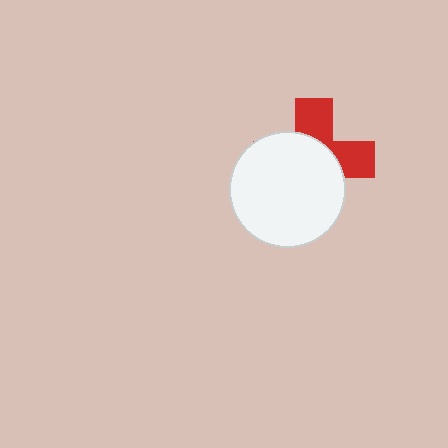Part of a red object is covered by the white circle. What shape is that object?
It is a cross.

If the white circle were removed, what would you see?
You would see the complete red cross.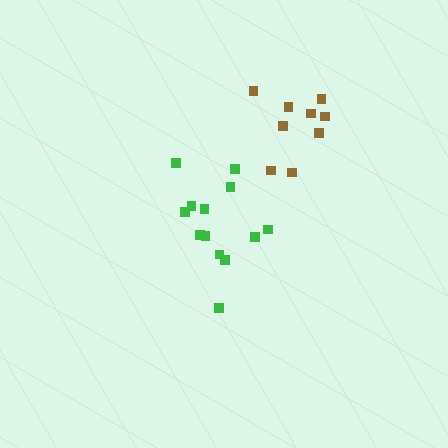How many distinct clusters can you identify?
There are 2 distinct clusters.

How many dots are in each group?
Group 1: 13 dots, Group 2: 9 dots (22 total).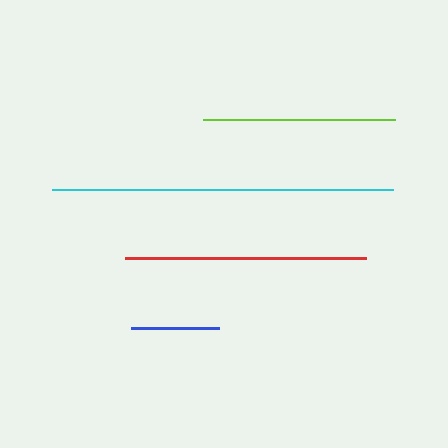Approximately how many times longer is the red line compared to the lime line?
The red line is approximately 1.3 times the length of the lime line.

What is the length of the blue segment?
The blue segment is approximately 88 pixels long.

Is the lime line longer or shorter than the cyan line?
The cyan line is longer than the lime line.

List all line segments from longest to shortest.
From longest to shortest: cyan, red, lime, blue.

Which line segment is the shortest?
The blue line is the shortest at approximately 88 pixels.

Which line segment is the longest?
The cyan line is the longest at approximately 342 pixels.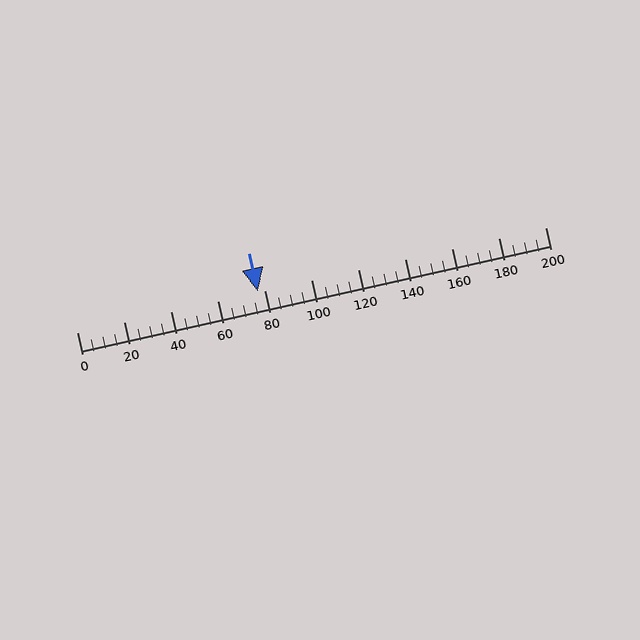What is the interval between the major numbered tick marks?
The major tick marks are spaced 20 units apart.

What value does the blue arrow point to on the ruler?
The blue arrow points to approximately 77.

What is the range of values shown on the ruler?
The ruler shows values from 0 to 200.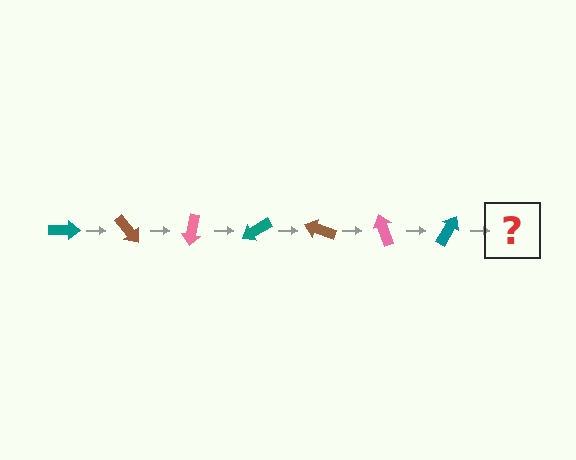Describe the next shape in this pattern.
It should be a brown arrow, rotated 350 degrees from the start.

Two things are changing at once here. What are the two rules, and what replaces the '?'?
The two rules are that it rotates 50 degrees each step and the color cycles through teal, brown, and pink. The '?' should be a brown arrow, rotated 350 degrees from the start.